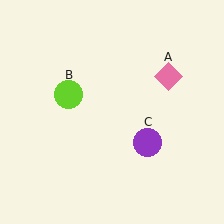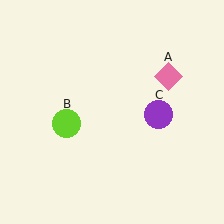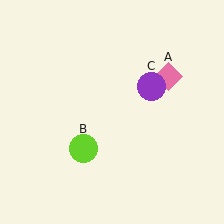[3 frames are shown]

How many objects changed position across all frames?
2 objects changed position: lime circle (object B), purple circle (object C).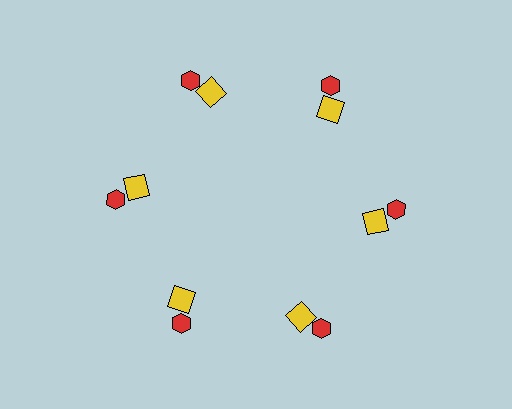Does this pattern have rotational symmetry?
Yes, this pattern has 6-fold rotational symmetry. It looks the same after rotating 60 degrees around the center.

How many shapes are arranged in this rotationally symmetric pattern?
There are 12 shapes, arranged in 6 groups of 2.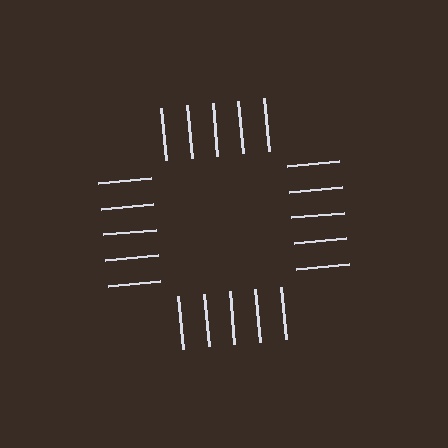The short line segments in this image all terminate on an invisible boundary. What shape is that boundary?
An illusory square — the line segments terminate on its edges but no continuous stroke is drawn.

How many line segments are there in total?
20 — 5 along each of the 4 edges.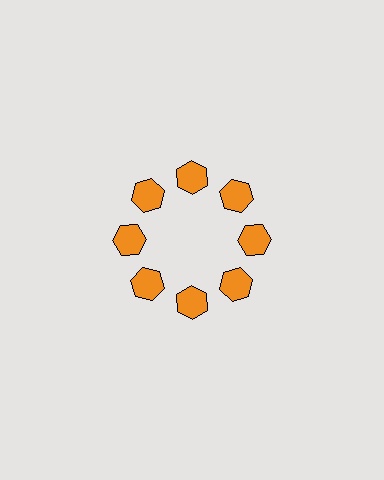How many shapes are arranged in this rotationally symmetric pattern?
There are 8 shapes, arranged in 8 groups of 1.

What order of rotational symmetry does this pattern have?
This pattern has 8-fold rotational symmetry.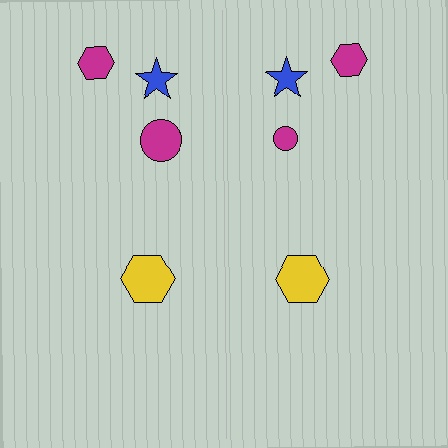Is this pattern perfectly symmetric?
No, the pattern is not perfectly symmetric. The magenta circle on the right side has a different size than its mirror counterpart.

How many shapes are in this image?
There are 8 shapes in this image.